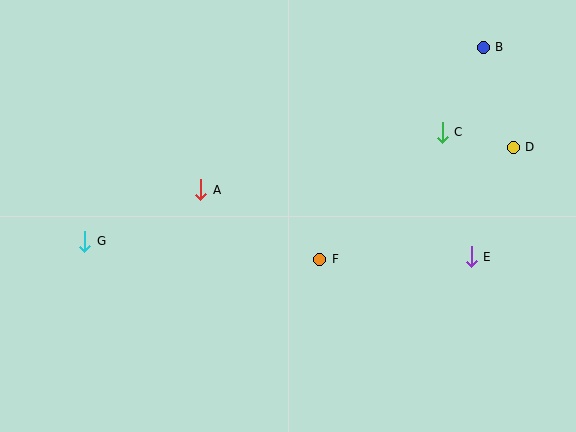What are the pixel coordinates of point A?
Point A is at (201, 190).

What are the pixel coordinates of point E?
Point E is at (471, 257).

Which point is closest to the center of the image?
Point F at (320, 259) is closest to the center.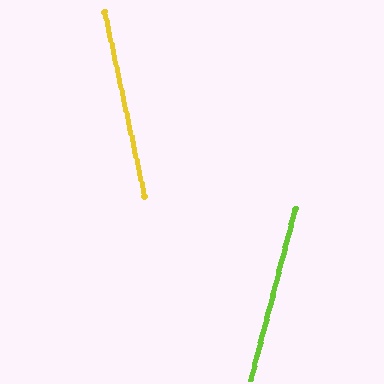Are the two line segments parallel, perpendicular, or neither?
Neither parallel nor perpendicular — they differ by about 27°.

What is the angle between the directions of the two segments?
Approximately 27 degrees.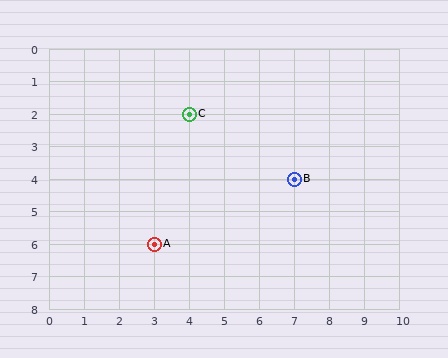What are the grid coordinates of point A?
Point A is at grid coordinates (3, 6).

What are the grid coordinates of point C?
Point C is at grid coordinates (4, 2).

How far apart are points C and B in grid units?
Points C and B are 3 columns and 2 rows apart (about 3.6 grid units diagonally).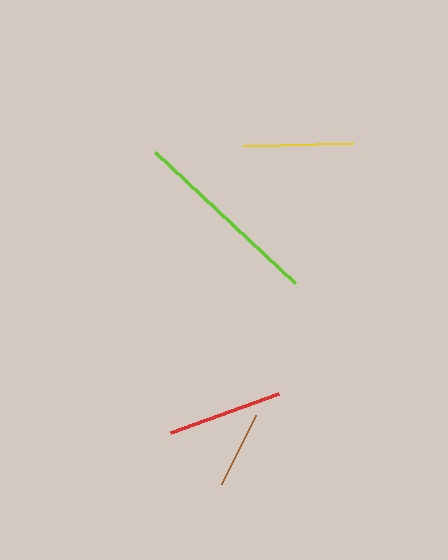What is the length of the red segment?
The red segment is approximately 115 pixels long.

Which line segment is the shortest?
The brown line is the shortest at approximately 77 pixels.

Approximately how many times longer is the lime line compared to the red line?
The lime line is approximately 1.7 times the length of the red line.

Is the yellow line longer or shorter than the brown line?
The yellow line is longer than the brown line.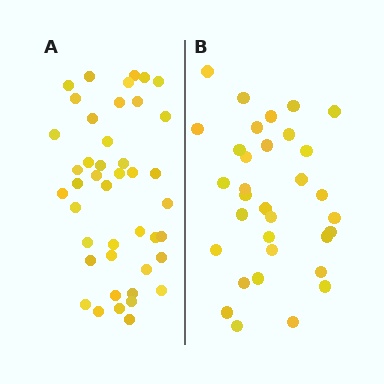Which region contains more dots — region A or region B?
Region A (the left region) has more dots.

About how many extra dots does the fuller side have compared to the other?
Region A has roughly 10 or so more dots than region B.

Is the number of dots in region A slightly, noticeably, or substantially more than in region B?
Region A has noticeably more, but not dramatically so. The ratio is roughly 1.3 to 1.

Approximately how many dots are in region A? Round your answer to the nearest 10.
About 40 dots. (The exact count is 43, which rounds to 40.)